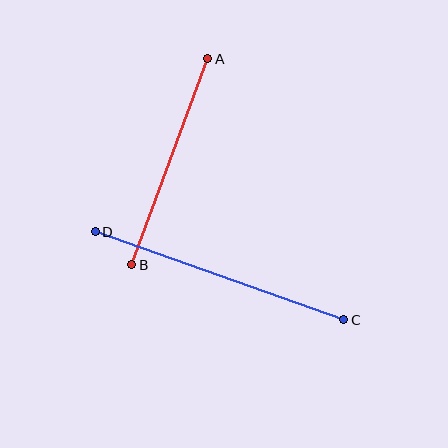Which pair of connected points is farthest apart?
Points C and D are farthest apart.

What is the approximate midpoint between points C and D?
The midpoint is at approximately (219, 276) pixels.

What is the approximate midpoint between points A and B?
The midpoint is at approximately (170, 162) pixels.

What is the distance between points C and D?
The distance is approximately 263 pixels.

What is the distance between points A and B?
The distance is approximately 219 pixels.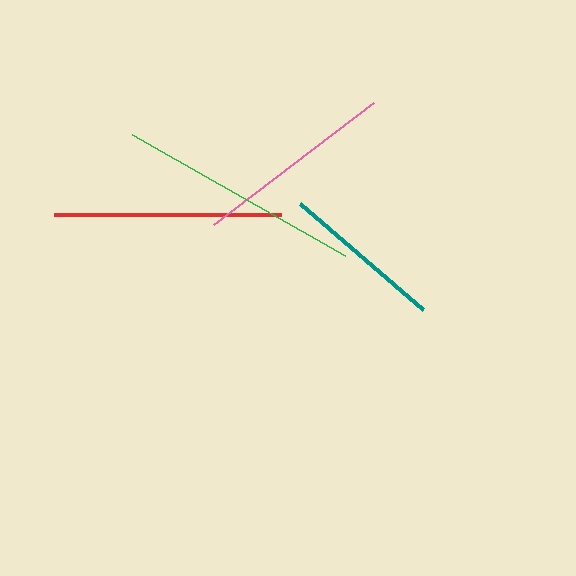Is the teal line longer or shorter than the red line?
The red line is longer than the teal line.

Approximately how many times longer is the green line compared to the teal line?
The green line is approximately 1.5 times the length of the teal line.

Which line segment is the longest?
The green line is the longest at approximately 245 pixels.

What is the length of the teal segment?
The teal segment is approximately 162 pixels long.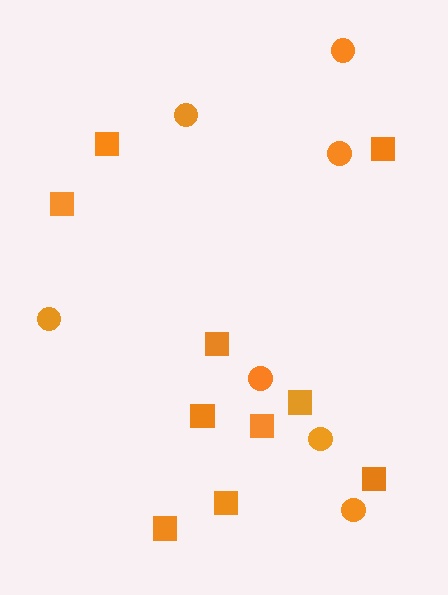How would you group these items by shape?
There are 2 groups: one group of circles (7) and one group of squares (10).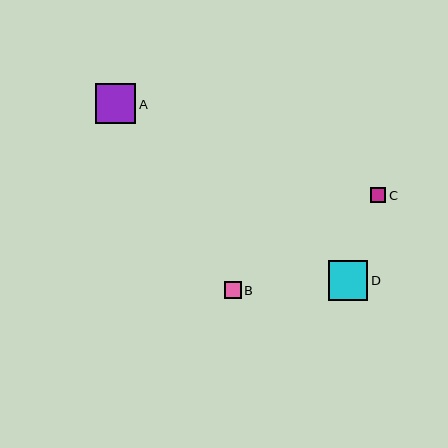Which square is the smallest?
Square C is the smallest with a size of approximately 16 pixels.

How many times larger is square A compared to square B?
Square A is approximately 2.4 times the size of square B.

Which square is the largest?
Square A is the largest with a size of approximately 40 pixels.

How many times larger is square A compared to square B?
Square A is approximately 2.4 times the size of square B.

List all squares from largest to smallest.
From largest to smallest: A, D, B, C.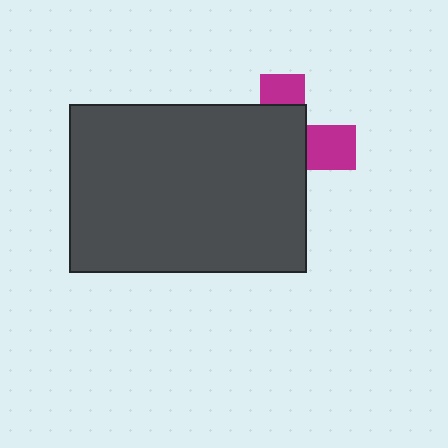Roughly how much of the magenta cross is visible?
A small part of it is visible (roughly 31%).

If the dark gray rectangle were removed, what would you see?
You would see the complete magenta cross.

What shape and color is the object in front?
The object in front is a dark gray rectangle.